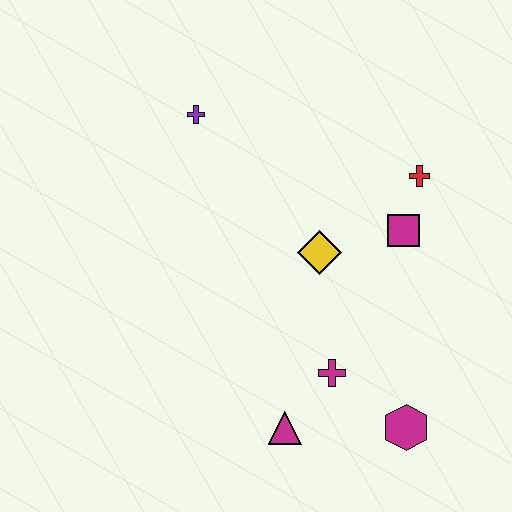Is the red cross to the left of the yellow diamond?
No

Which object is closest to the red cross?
The magenta square is closest to the red cross.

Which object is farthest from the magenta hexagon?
The purple cross is farthest from the magenta hexagon.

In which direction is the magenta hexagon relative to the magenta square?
The magenta hexagon is below the magenta square.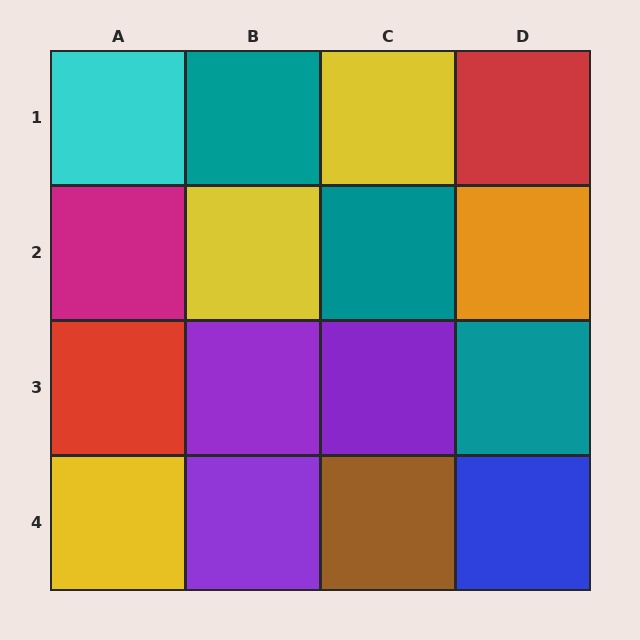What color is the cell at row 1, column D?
Red.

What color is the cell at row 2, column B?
Yellow.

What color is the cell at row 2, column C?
Teal.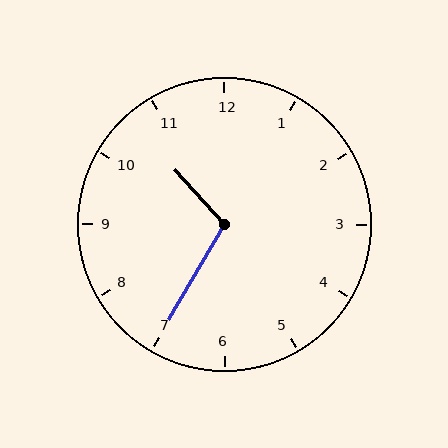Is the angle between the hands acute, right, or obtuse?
It is obtuse.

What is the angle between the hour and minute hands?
Approximately 108 degrees.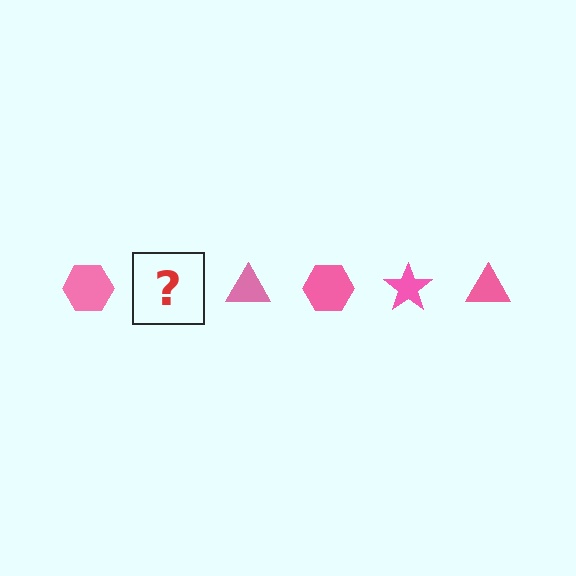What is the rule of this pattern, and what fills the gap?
The rule is that the pattern cycles through hexagon, star, triangle shapes in pink. The gap should be filled with a pink star.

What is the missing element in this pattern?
The missing element is a pink star.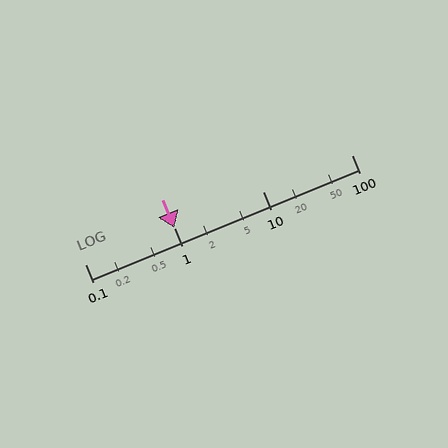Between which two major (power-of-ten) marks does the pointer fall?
The pointer is between 1 and 10.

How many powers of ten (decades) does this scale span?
The scale spans 3 decades, from 0.1 to 100.